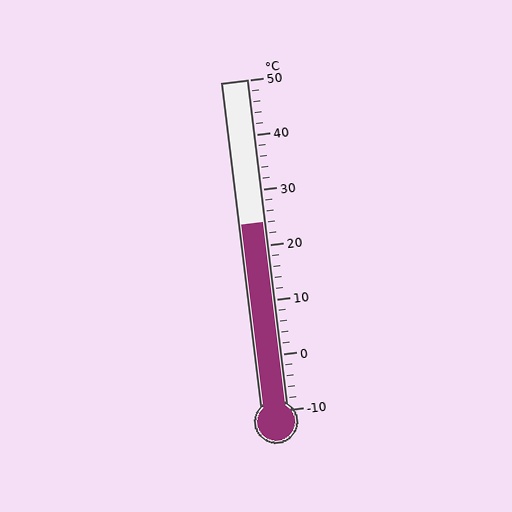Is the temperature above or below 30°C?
The temperature is below 30°C.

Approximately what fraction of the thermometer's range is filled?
The thermometer is filled to approximately 55% of its range.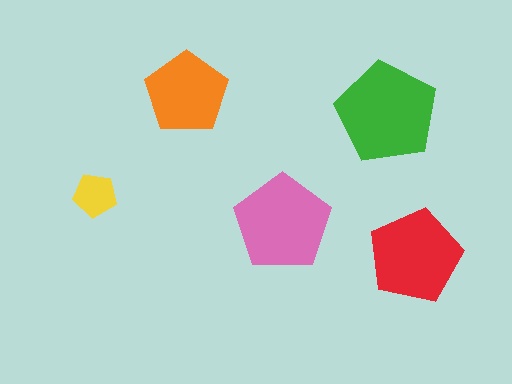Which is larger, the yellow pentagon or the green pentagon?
The green one.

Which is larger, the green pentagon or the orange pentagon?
The green one.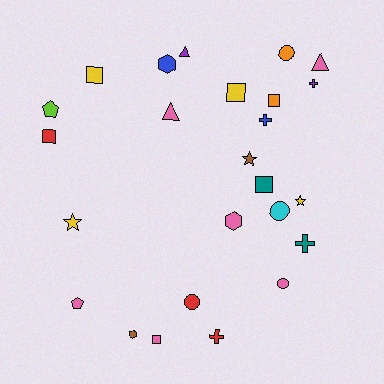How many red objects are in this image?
There are 3 red objects.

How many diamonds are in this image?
There are no diamonds.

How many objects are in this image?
There are 25 objects.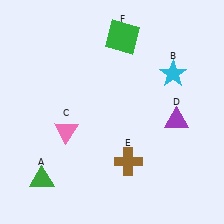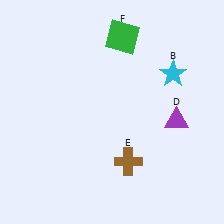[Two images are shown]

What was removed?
The green triangle (A), the pink triangle (C) were removed in Image 2.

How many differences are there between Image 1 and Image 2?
There are 2 differences between the two images.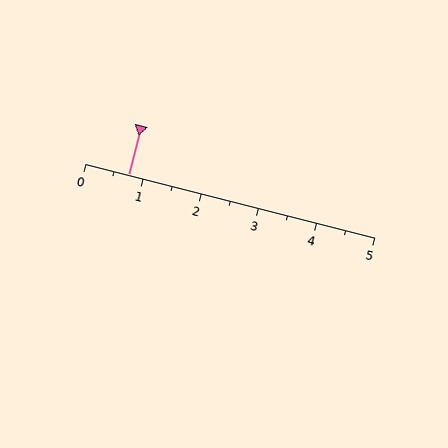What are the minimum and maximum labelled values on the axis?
The axis runs from 0 to 5.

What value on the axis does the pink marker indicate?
The marker indicates approximately 0.8.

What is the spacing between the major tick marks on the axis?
The major ticks are spaced 1 apart.